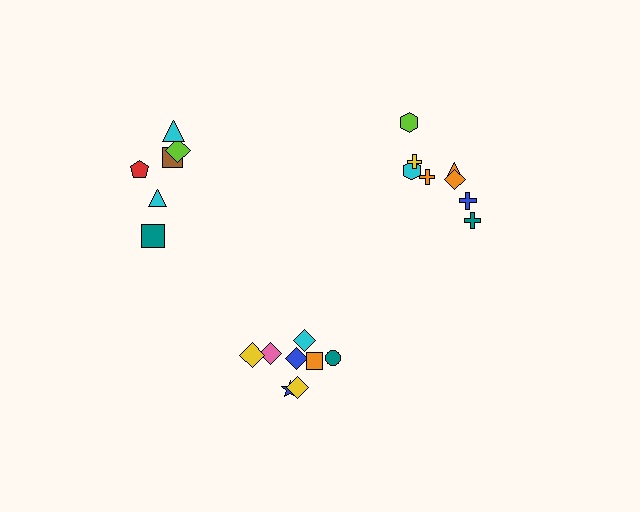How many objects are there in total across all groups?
There are 22 objects.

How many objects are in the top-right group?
There are 8 objects.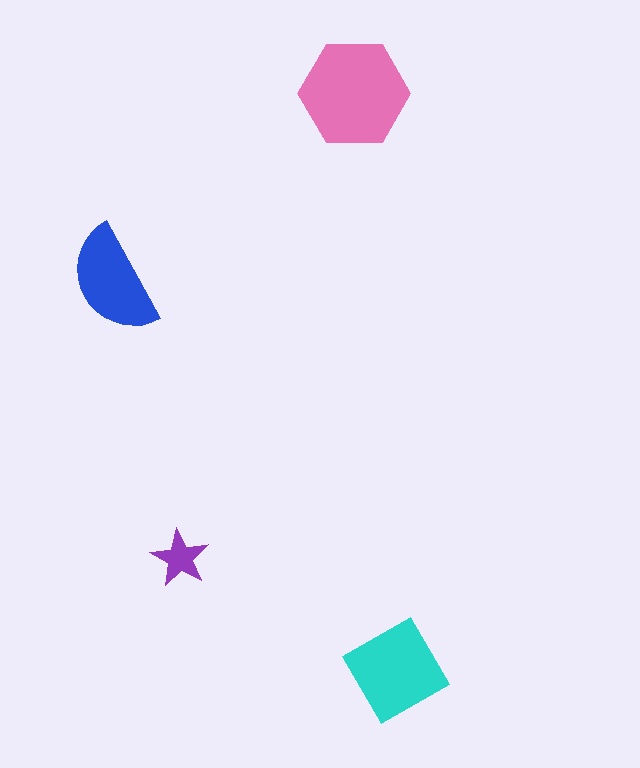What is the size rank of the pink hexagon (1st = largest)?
1st.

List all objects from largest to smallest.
The pink hexagon, the cyan diamond, the blue semicircle, the purple star.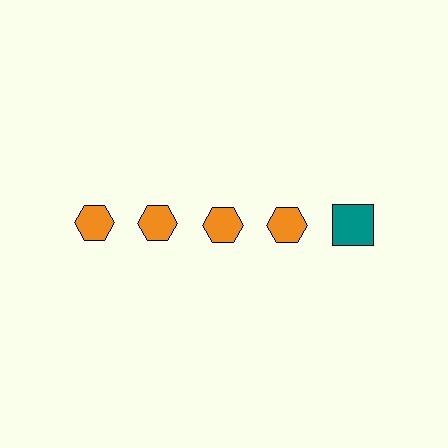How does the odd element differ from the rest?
It differs in both color (teal instead of orange) and shape (square instead of hexagon).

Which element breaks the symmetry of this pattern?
The teal square in the top row, rightmost column breaks the symmetry. All other shapes are orange hexagons.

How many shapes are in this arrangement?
There are 5 shapes arranged in a grid pattern.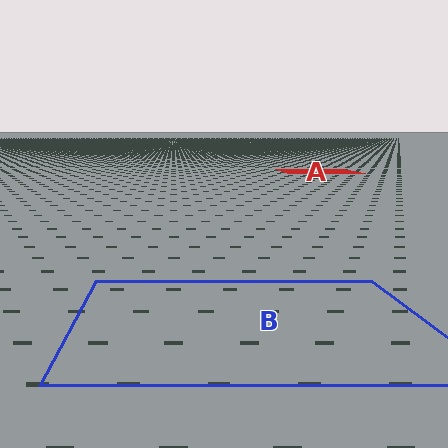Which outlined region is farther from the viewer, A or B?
Region A is farther from the viewer — the texture elements inside it appear smaller and more densely packed.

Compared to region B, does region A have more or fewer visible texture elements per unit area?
Region A has more texture elements per unit area — they are packed more densely because it is farther away.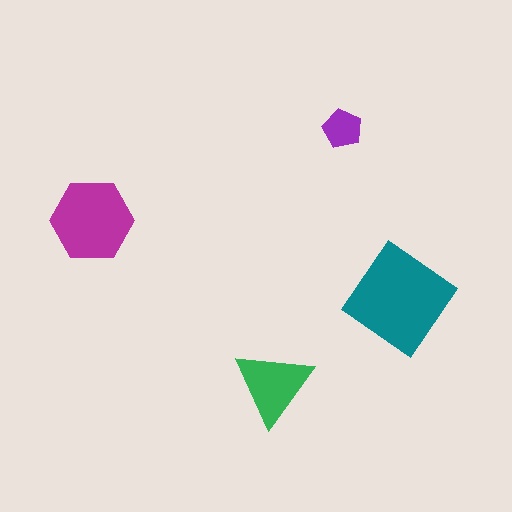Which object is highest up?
The purple pentagon is topmost.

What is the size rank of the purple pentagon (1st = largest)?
4th.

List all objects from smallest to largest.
The purple pentagon, the green triangle, the magenta hexagon, the teal diamond.